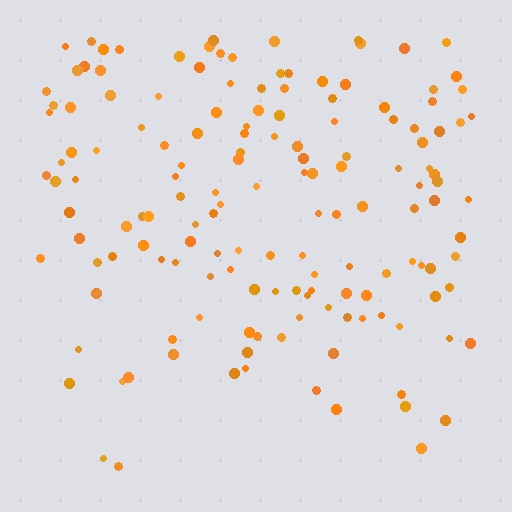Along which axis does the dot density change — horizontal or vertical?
Vertical.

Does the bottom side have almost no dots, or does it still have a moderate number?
Still a moderate number, just noticeably fewer than the top.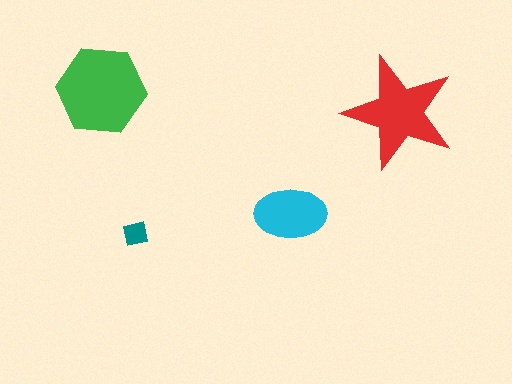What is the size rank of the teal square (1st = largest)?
4th.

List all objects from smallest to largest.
The teal square, the cyan ellipse, the red star, the green hexagon.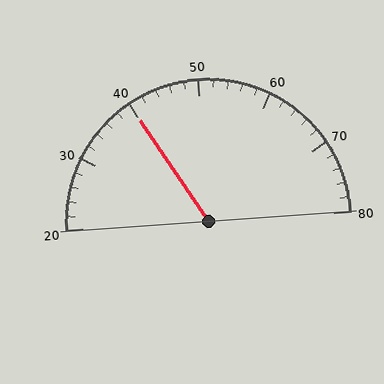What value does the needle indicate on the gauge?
The needle indicates approximately 40.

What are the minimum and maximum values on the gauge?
The gauge ranges from 20 to 80.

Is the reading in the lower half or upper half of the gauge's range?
The reading is in the lower half of the range (20 to 80).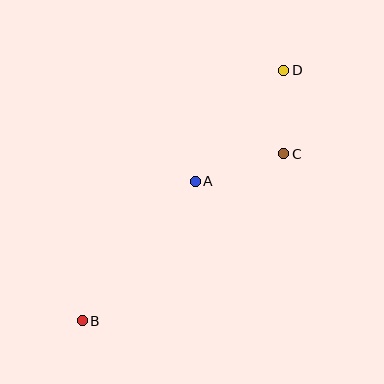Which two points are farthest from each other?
Points B and D are farthest from each other.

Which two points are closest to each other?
Points C and D are closest to each other.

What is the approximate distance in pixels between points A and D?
The distance between A and D is approximately 142 pixels.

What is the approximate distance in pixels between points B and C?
The distance between B and C is approximately 262 pixels.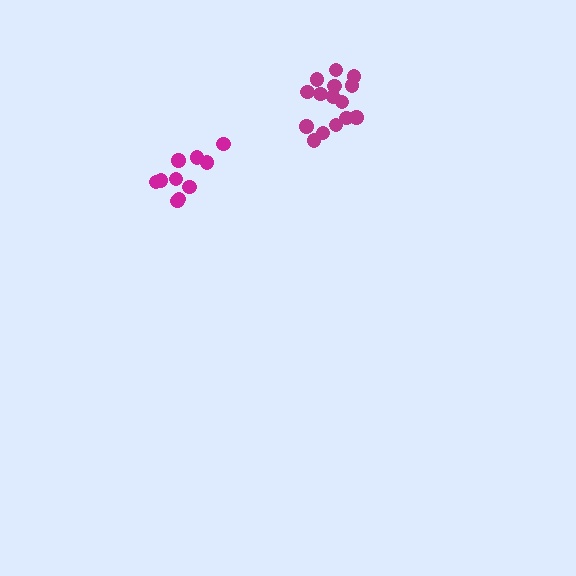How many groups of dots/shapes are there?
There are 2 groups.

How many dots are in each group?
Group 1: 10 dots, Group 2: 15 dots (25 total).